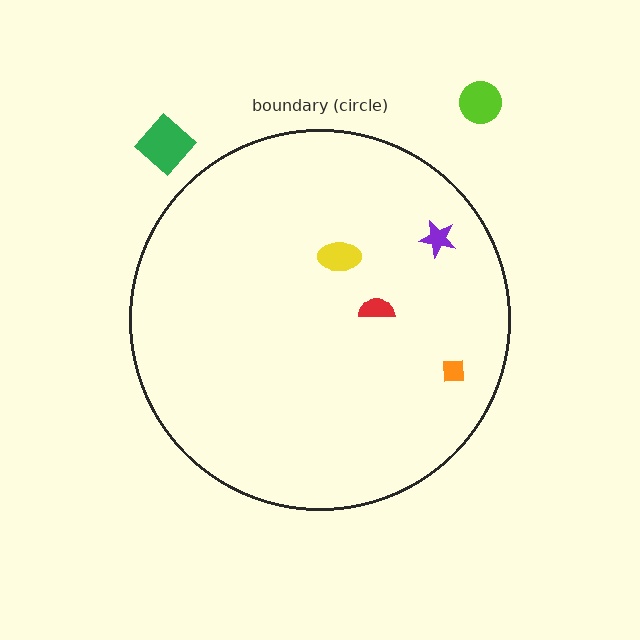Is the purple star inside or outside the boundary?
Inside.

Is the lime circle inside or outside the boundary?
Outside.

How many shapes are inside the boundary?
4 inside, 2 outside.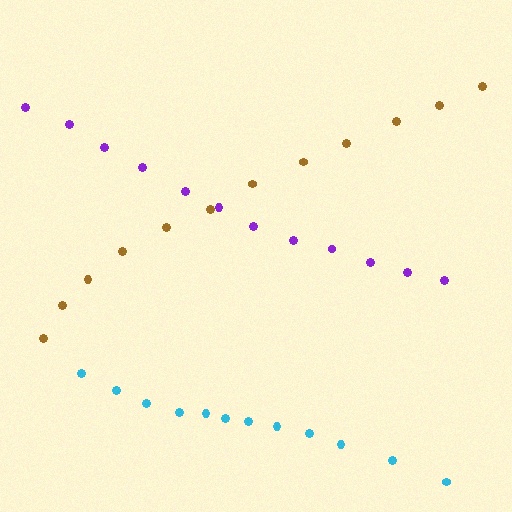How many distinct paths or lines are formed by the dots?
There are 3 distinct paths.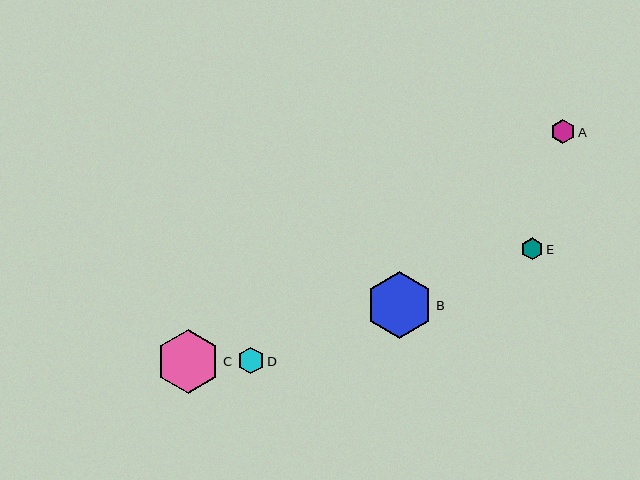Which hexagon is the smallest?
Hexagon E is the smallest with a size of approximately 22 pixels.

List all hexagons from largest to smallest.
From largest to smallest: B, C, D, A, E.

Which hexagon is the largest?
Hexagon B is the largest with a size of approximately 67 pixels.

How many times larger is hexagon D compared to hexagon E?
Hexagon D is approximately 1.2 times the size of hexagon E.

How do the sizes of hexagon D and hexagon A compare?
Hexagon D and hexagon A are approximately the same size.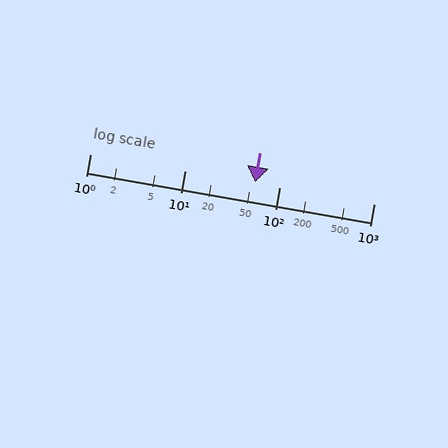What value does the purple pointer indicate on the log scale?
The pointer indicates approximately 56.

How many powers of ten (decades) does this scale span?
The scale spans 3 decades, from 1 to 1000.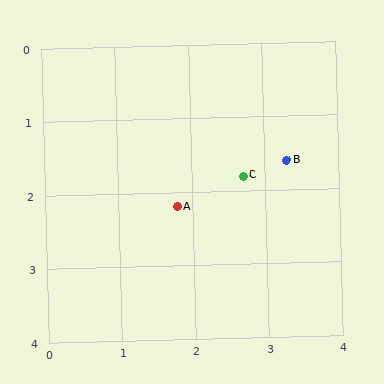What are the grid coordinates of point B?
Point B is at approximately (3.3, 1.6).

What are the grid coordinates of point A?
Point A is at approximately (1.8, 2.2).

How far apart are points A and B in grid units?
Points A and B are about 1.6 grid units apart.